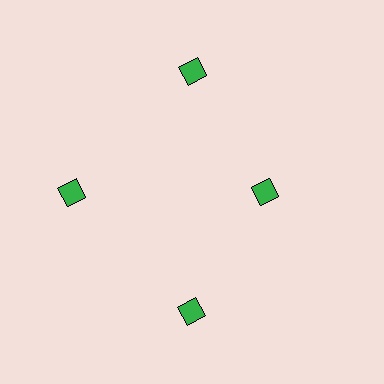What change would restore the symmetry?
The symmetry would be restored by moving it outward, back onto the ring so that all 4 diamonds sit at equal angles and equal distance from the center.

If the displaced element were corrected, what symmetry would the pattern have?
It would have 4-fold rotational symmetry — the pattern would map onto itself every 90 degrees.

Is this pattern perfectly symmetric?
No. The 4 green diamonds are arranged in a ring, but one element near the 3 o'clock position is pulled inward toward the center, breaking the 4-fold rotational symmetry.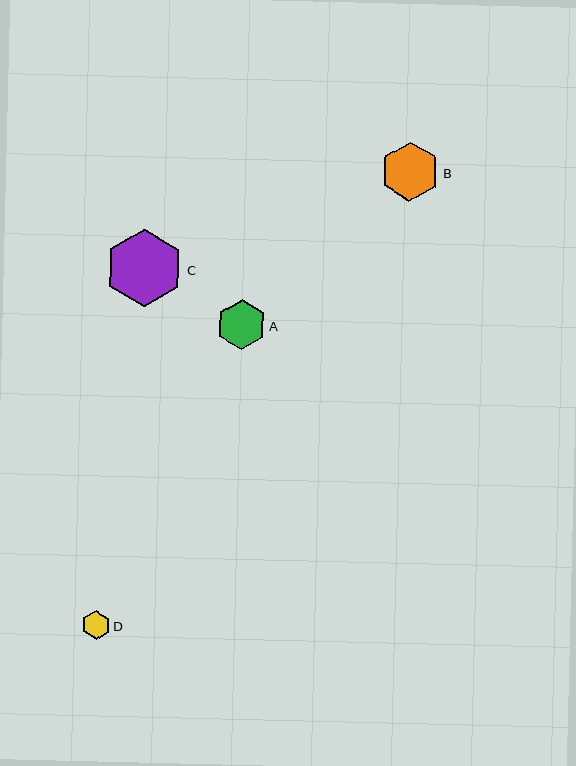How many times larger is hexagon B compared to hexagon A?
Hexagon B is approximately 1.2 times the size of hexagon A.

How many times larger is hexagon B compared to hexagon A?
Hexagon B is approximately 1.2 times the size of hexagon A.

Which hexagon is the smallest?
Hexagon D is the smallest with a size of approximately 28 pixels.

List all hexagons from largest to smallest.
From largest to smallest: C, B, A, D.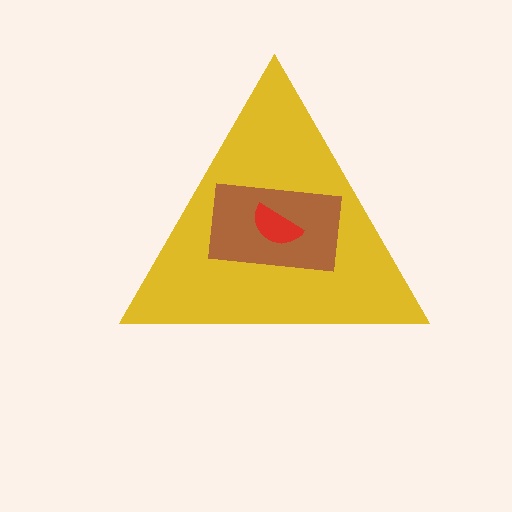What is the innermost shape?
The red semicircle.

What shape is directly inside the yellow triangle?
The brown rectangle.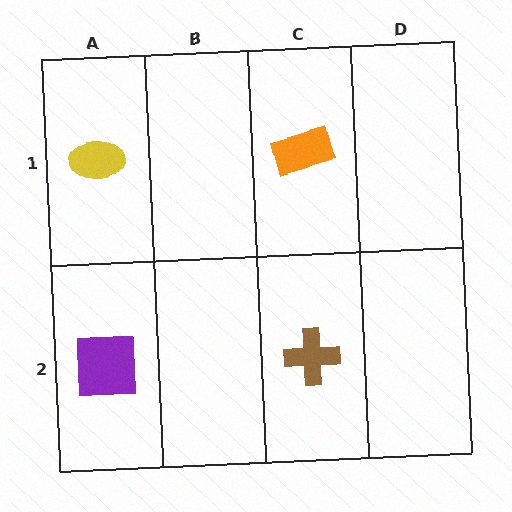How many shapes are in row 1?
2 shapes.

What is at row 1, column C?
An orange rectangle.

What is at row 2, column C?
A brown cross.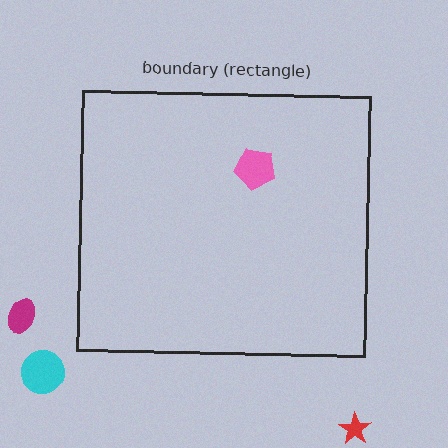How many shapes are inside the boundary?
1 inside, 3 outside.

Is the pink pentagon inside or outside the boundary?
Inside.